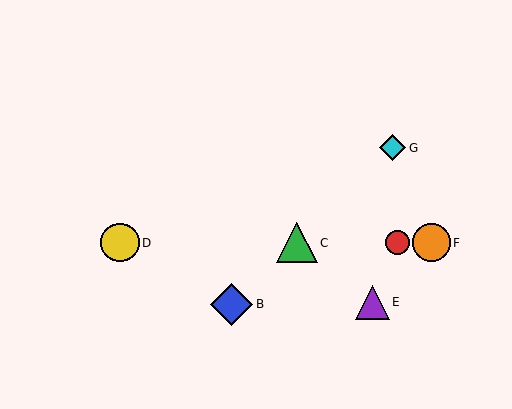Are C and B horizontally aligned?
No, C is at y≈243 and B is at y≈304.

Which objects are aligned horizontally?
Objects A, C, D, F are aligned horizontally.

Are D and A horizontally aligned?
Yes, both are at y≈243.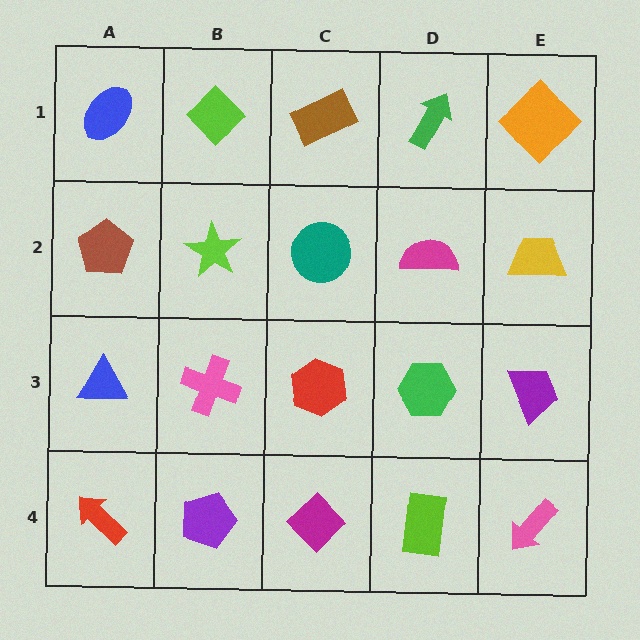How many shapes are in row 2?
5 shapes.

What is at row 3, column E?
A purple trapezoid.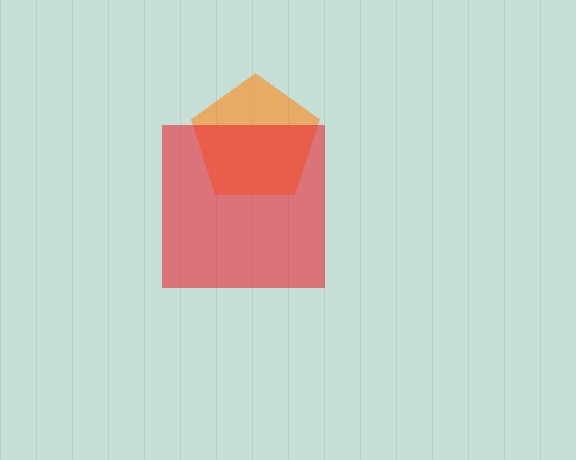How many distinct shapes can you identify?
There are 2 distinct shapes: an orange pentagon, a red square.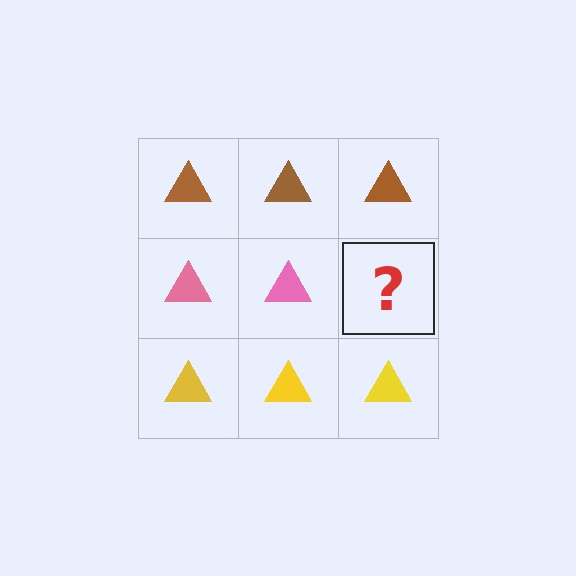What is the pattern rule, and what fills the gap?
The rule is that each row has a consistent color. The gap should be filled with a pink triangle.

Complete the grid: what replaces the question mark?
The question mark should be replaced with a pink triangle.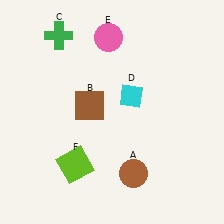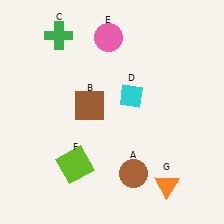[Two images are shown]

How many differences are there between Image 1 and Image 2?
There is 1 difference between the two images.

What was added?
An orange triangle (G) was added in Image 2.